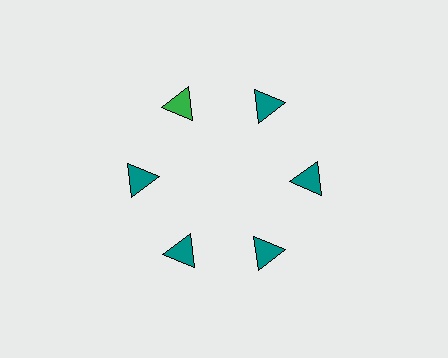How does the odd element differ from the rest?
It has a different color: green instead of teal.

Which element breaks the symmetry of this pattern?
The green triangle at roughly the 11 o'clock position breaks the symmetry. All other shapes are teal triangles.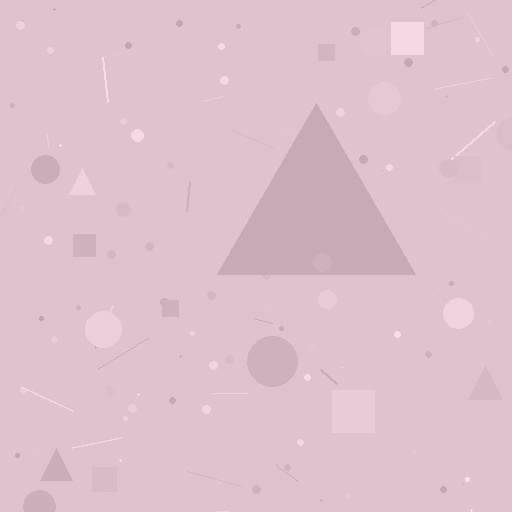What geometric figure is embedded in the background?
A triangle is embedded in the background.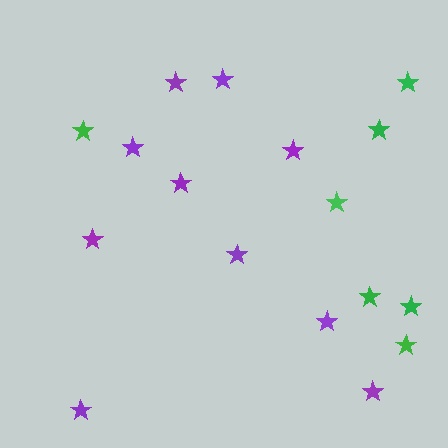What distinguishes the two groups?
There are 2 groups: one group of green stars (7) and one group of purple stars (10).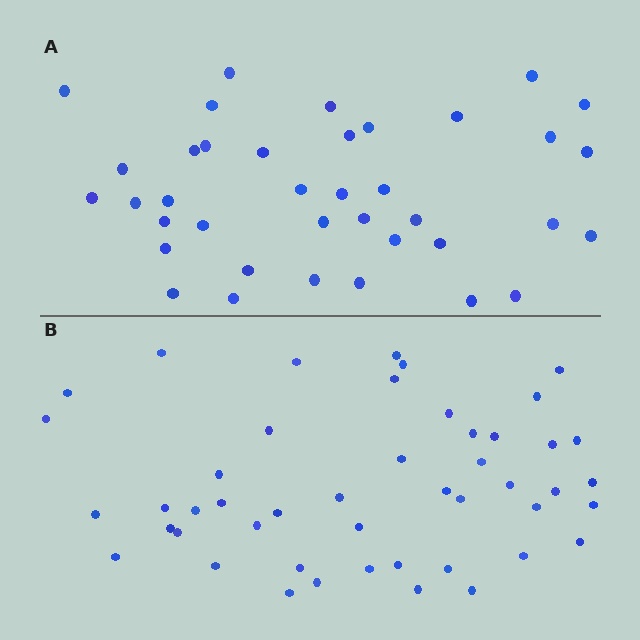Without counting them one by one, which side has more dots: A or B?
Region B (the bottom region) has more dots.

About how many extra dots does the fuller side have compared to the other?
Region B has roughly 8 or so more dots than region A.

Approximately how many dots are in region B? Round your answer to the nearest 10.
About 50 dots. (The exact count is 47, which rounds to 50.)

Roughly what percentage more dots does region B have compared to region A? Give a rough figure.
About 25% more.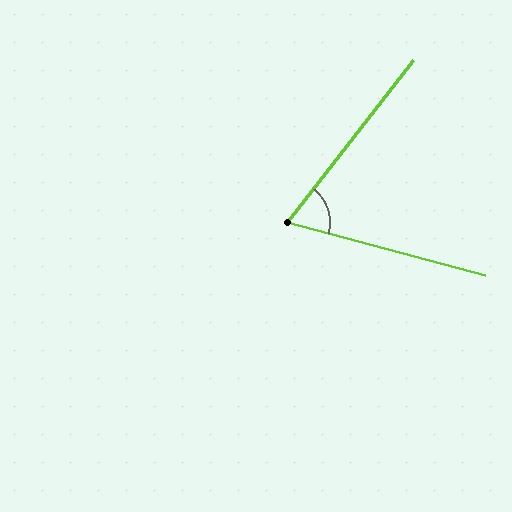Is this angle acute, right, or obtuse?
It is acute.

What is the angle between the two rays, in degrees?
Approximately 67 degrees.